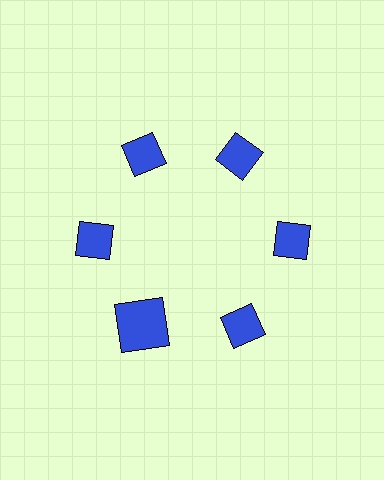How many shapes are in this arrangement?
There are 6 shapes arranged in a ring pattern.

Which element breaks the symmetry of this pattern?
The blue square at roughly the 7 o'clock position breaks the symmetry. All other shapes are blue diamonds.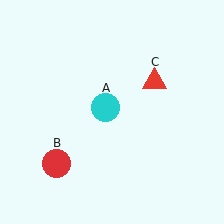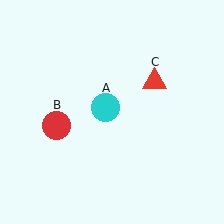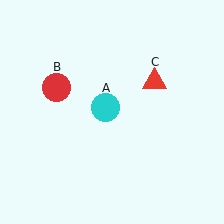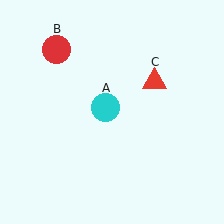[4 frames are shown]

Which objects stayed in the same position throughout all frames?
Cyan circle (object A) and red triangle (object C) remained stationary.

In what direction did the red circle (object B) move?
The red circle (object B) moved up.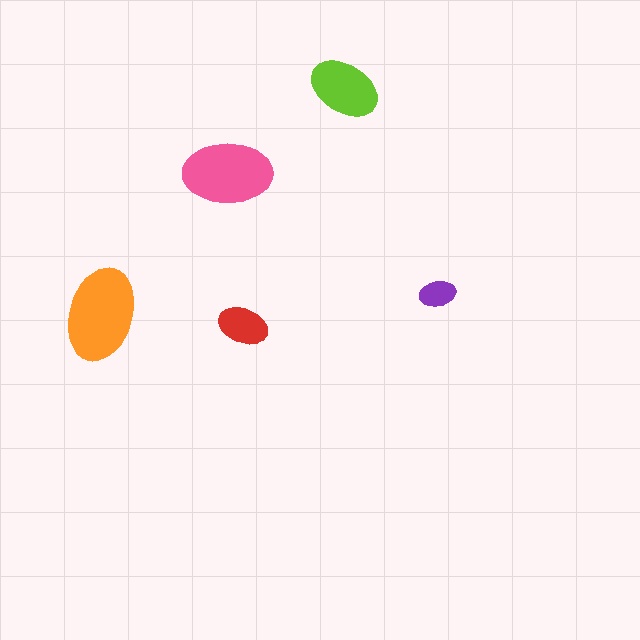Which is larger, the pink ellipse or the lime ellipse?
The pink one.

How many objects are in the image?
There are 5 objects in the image.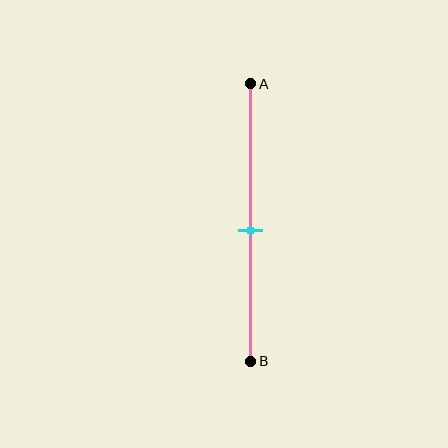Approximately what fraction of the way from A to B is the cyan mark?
The cyan mark is approximately 55% of the way from A to B.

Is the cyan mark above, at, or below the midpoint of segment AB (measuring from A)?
The cyan mark is approximately at the midpoint of segment AB.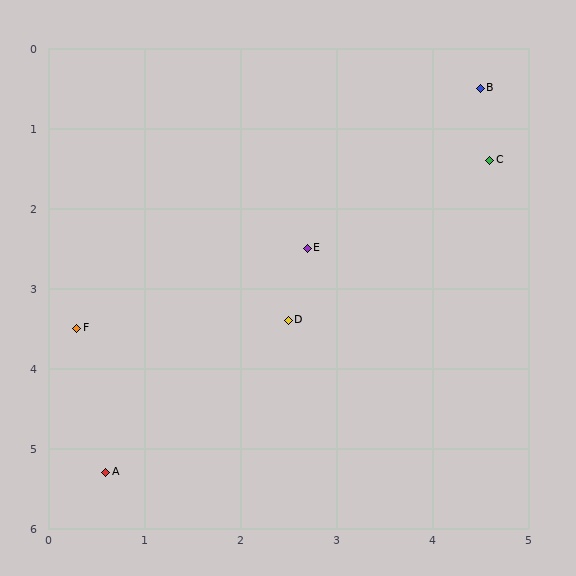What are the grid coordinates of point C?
Point C is at approximately (4.6, 1.4).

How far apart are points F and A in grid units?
Points F and A are about 1.8 grid units apart.